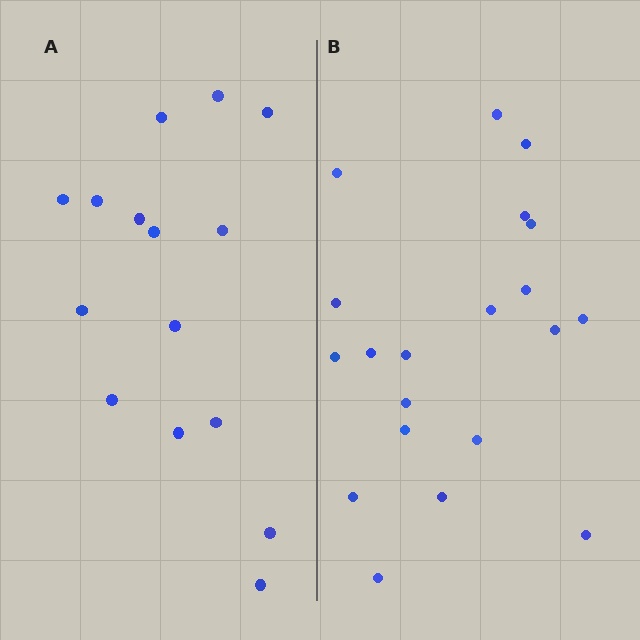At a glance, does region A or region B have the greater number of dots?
Region B (the right region) has more dots.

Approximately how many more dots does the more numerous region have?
Region B has about 5 more dots than region A.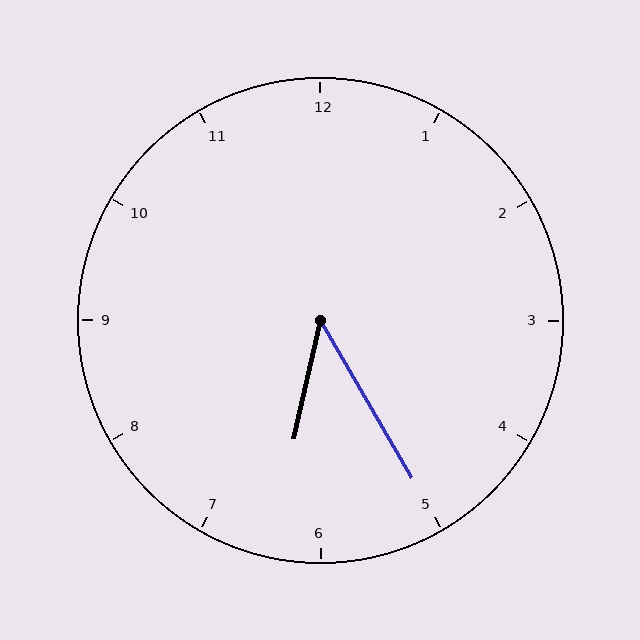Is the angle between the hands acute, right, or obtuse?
It is acute.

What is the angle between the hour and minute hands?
Approximately 42 degrees.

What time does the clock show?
6:25.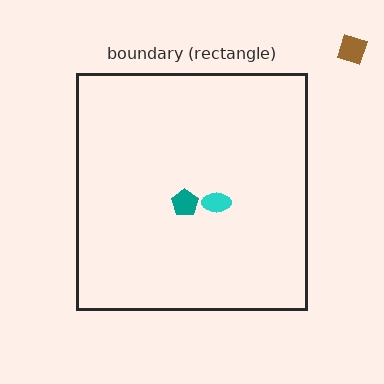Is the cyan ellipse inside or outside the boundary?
Inside.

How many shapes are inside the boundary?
2 inside, 1 outside.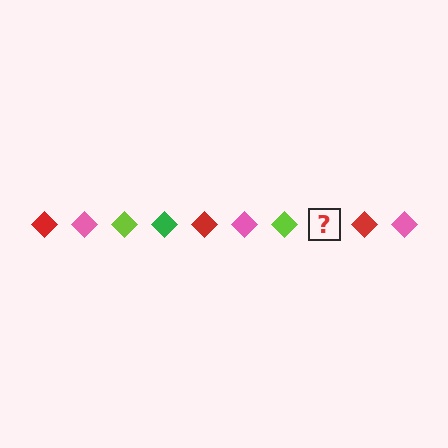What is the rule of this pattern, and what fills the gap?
The rule is that the pattern cycles through red, pink, lime, green diamonds. The gap should be filled with a green diamond.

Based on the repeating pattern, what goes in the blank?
The blank should be a green diamond.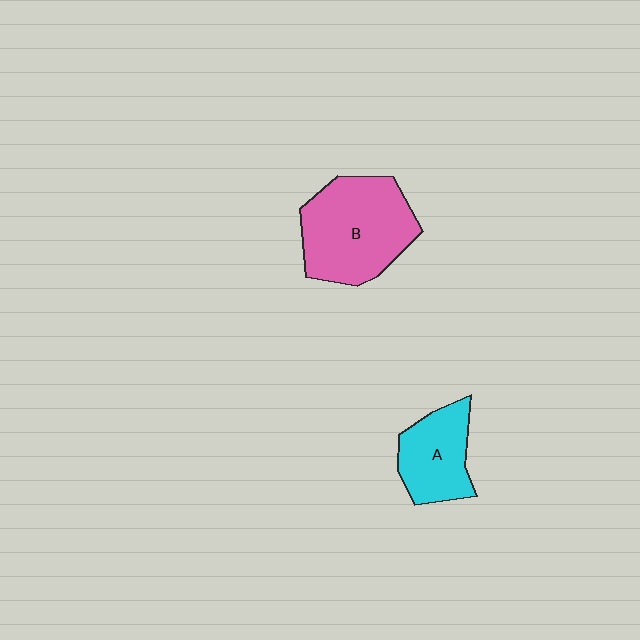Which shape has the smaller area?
Shape A (cyan).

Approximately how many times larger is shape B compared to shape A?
Approximately 1.7 times.